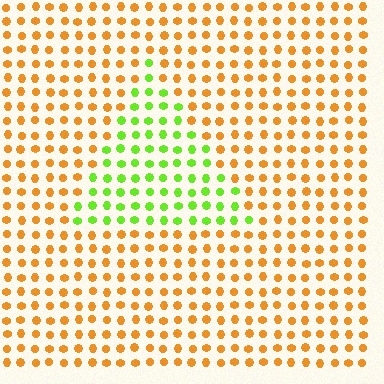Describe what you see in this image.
The image is filled with small orange elements in a uniform arrangement. A triangle-shaped region is visible where the elements are tinted to a slightly different hue, forming a subtle color boundary.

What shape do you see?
I see a triangle.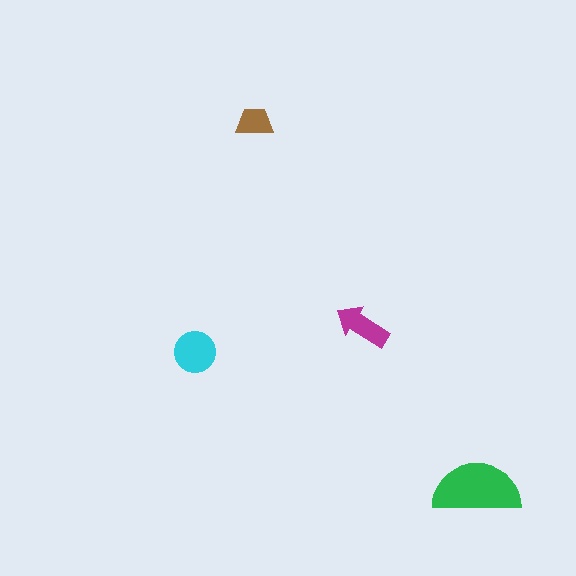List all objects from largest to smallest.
The green semicircle, the cyan circle, the magenta arrow, the brown trapezoid.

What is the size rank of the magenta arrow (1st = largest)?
3rd.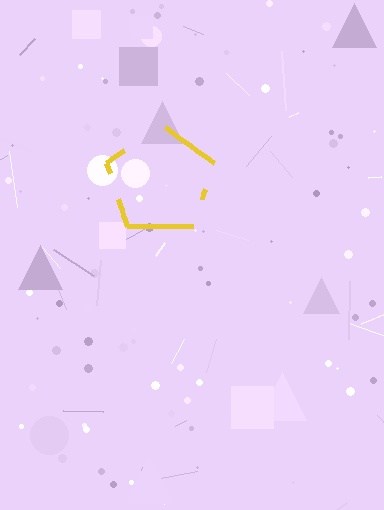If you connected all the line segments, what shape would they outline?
They would outline a pentagon.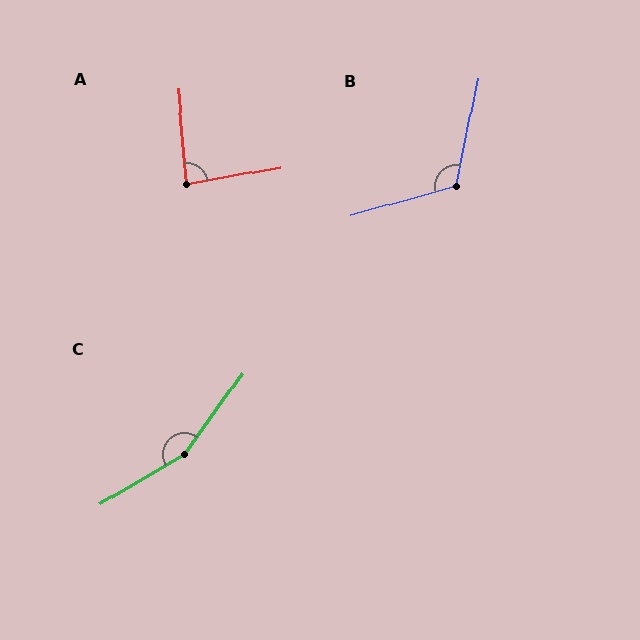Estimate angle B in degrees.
Approximately 117 degrees.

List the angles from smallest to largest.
A (85°), B (117°), C (157°).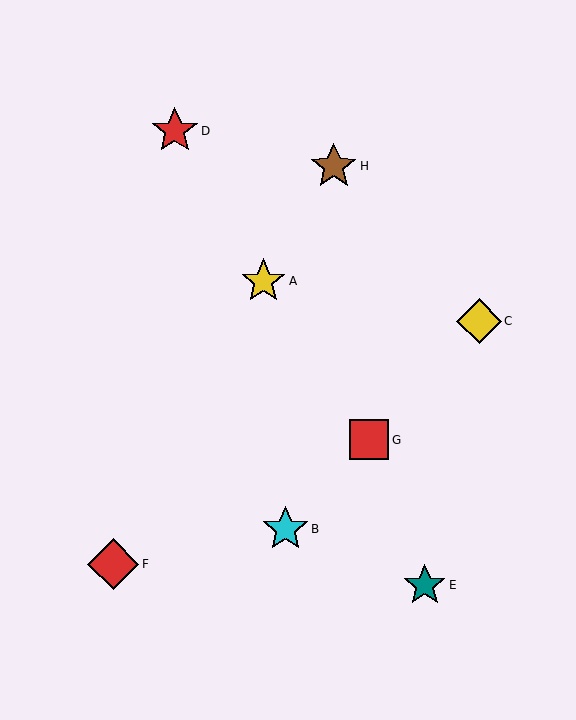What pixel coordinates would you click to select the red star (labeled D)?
Click at (175, 131) to select the red star D.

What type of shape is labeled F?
Shape F is a red diamond.